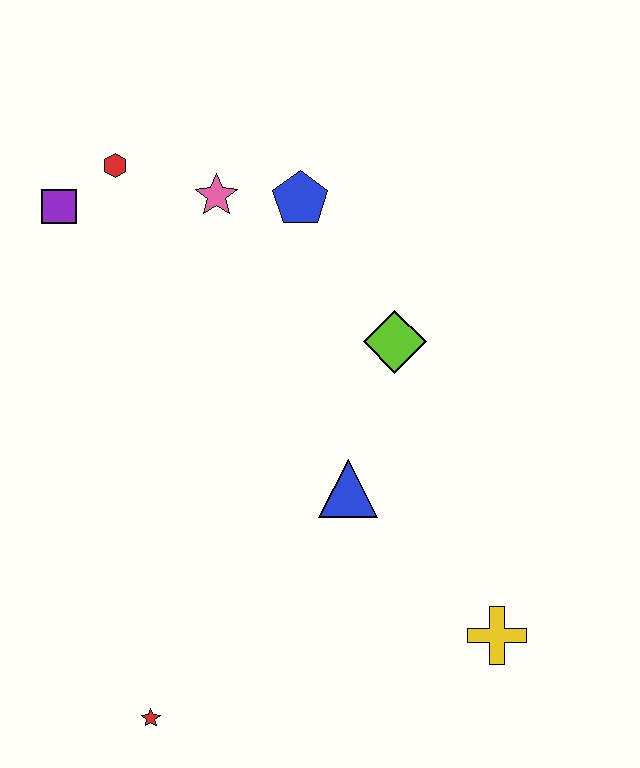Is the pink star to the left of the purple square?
No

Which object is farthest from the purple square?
The yellow cross is farthest from the purple square.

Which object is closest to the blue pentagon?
The pink star is closest to the blue pentagon.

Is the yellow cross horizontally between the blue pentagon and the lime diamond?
No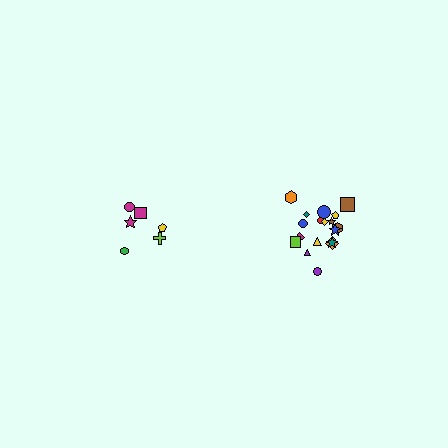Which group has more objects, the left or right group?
The right group.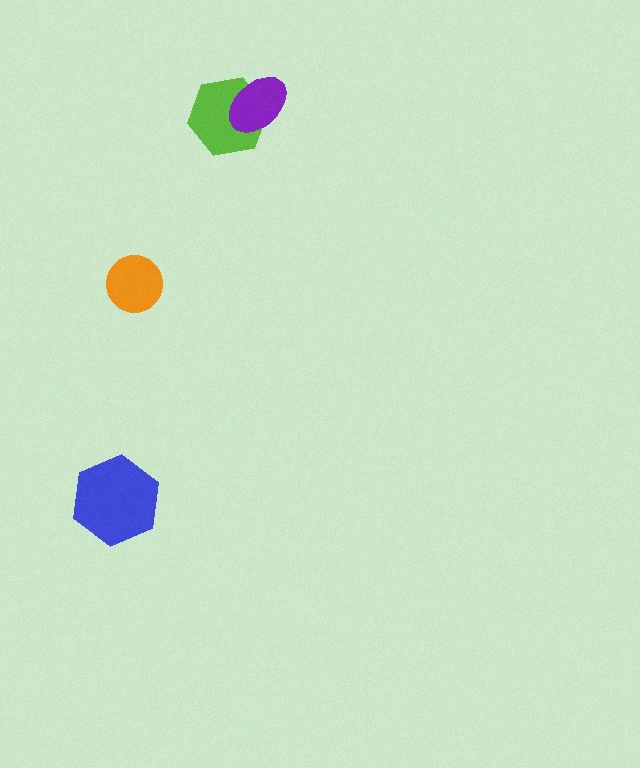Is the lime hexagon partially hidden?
Yes, it is partially covered by another shape.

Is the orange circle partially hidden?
No, no other shape covers it.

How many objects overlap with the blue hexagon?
0 objects overlap with the blue hexagon.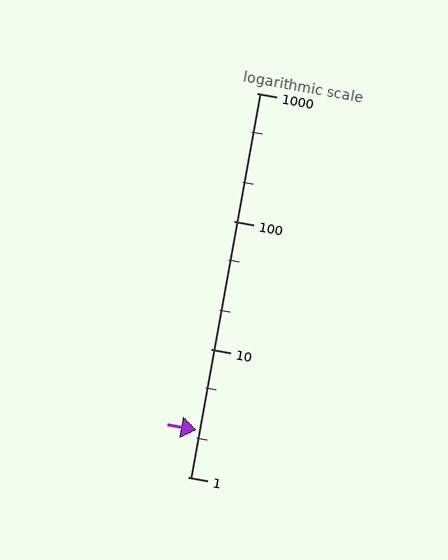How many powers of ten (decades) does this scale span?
The scale spans 3 decades, from 1 to 1000.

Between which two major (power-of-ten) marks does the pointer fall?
The pointer is between 1 and 10.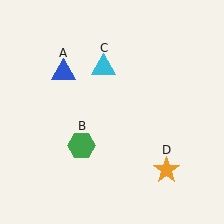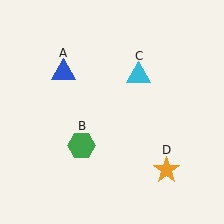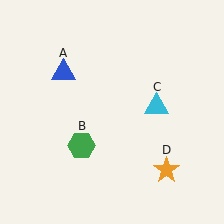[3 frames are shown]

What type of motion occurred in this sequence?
The cyan triangle (object C) rotated clockwise around the center of the scene.